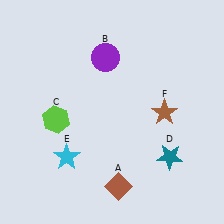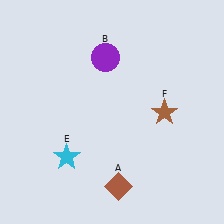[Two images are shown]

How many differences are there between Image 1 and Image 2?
There are 2 differences between the two images.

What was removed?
The teal star (D), the lime hexagon (C) were removed in Image 2.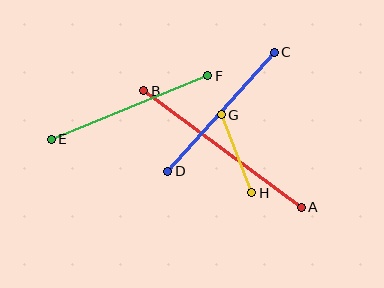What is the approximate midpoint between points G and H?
The midpoint is at approximately (236, 154) pixels.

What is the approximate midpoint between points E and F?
The midpoint is at approximately (129, 107) pixels.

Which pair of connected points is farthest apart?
Points A and B are farthest apart.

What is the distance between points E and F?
The distance is approximately 169 pixels.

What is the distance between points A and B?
The distance is approximately 196 pixels.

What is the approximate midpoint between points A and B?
The midpoint is at approximately (223, 149) pixels.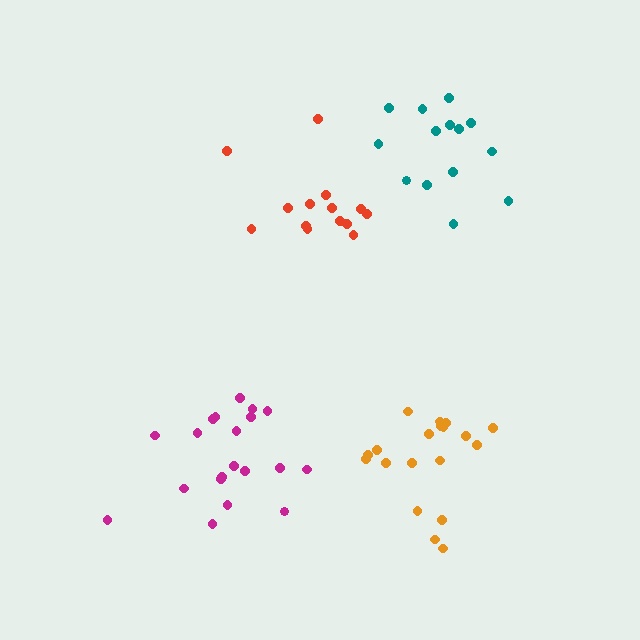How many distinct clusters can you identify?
There are 4 distinct clusters.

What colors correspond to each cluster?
The clusters are colored: magenta, red, orange, teal.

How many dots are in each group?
Group 1: 20 dots, Group 2: 14 dots, Group 3: 19 dots, Group 4: 14 dots (67 total).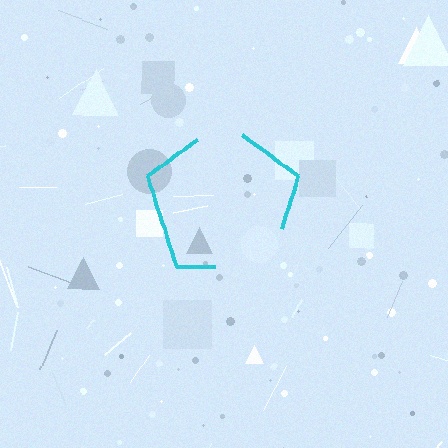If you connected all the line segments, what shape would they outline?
They would outline a pentagon.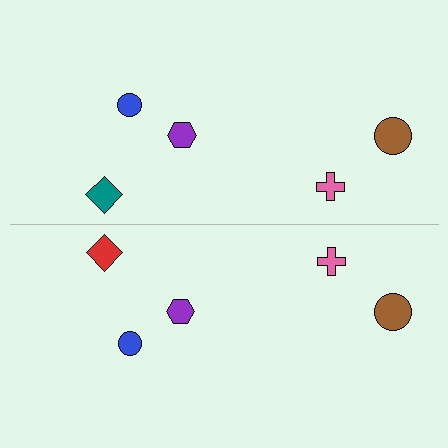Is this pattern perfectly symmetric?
No, the pattern is not perfectly symmetric. The red diamond on the bottom side breaks the symmetry — its mirror counterpart is teal.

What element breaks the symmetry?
The red diamond on the bottom side breaks the symmetry — its mirror counterpart is teal.